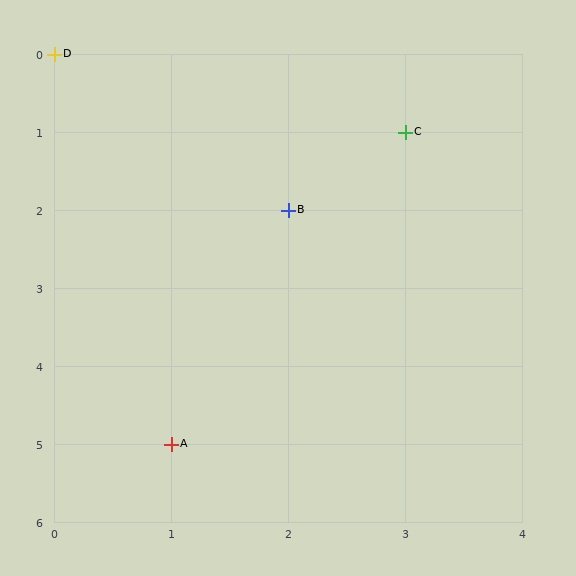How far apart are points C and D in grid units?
Points C and D are 3 columns and 1 row apart (about 3.2 grid units diagonally).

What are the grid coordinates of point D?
Point D is at grid coordinates (0, 0).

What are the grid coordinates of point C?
Point C is at grid coordinates (3, 1).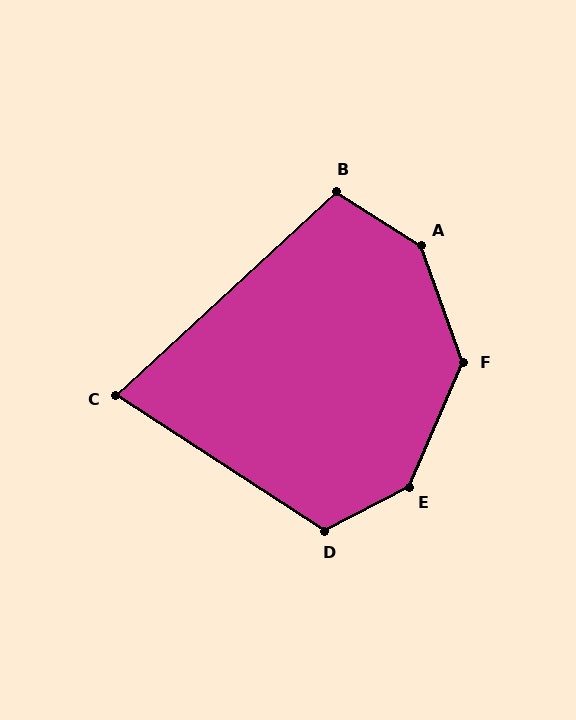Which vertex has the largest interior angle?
A, at approximately 143 degrees.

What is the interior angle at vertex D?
Approximately 119 degrees (obtuse).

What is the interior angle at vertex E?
Approximately 142 degrees (obtuse).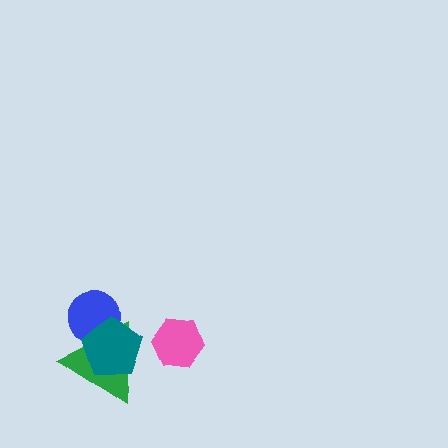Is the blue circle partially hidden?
Yes, it is partially covered by another shape.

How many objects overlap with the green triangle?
2 objects overlap with the green triangle.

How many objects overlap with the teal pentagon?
2 objects overlap with the teal pentagon.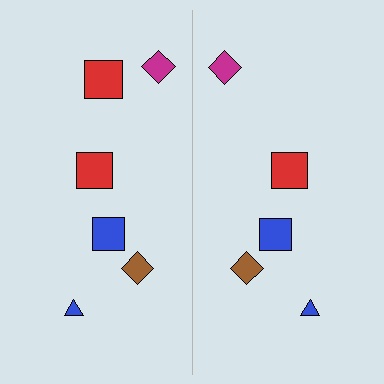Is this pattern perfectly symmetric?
No, the pattern is not perfectly symmetric. A red square is missing from the right side.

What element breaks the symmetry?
A red square is missing from the right side.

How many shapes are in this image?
There are 11 shapes in this image.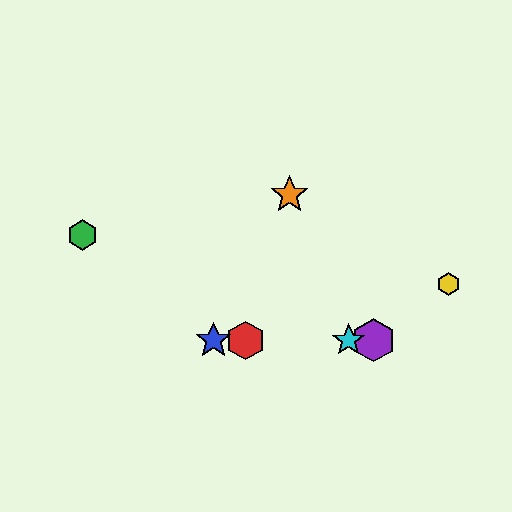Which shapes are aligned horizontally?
The red hexagon, the blue star, the purple hexagon, the cyan star are aligned horizontally.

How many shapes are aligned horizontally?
4 shapes (the red hexagon, the blue star, the purple hexagon, the cyan star) are aligned horizontally.